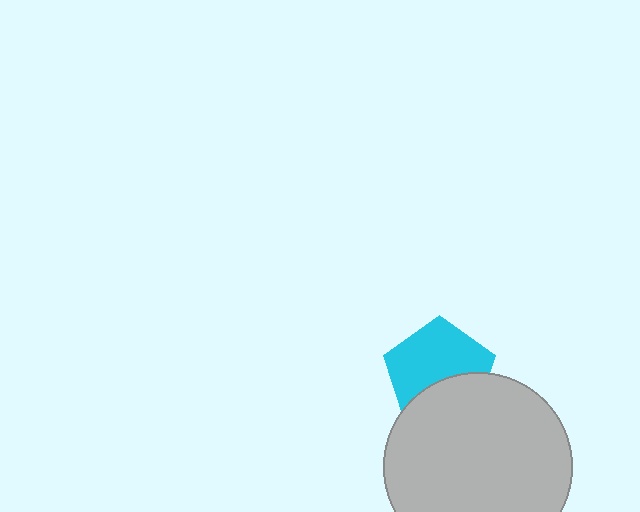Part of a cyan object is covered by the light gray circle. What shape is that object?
It is a pentagon.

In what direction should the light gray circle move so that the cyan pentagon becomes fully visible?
The light gray circle should move down. That is the shortest direction to clear the overlap and leave the cyan pentagon fully visible.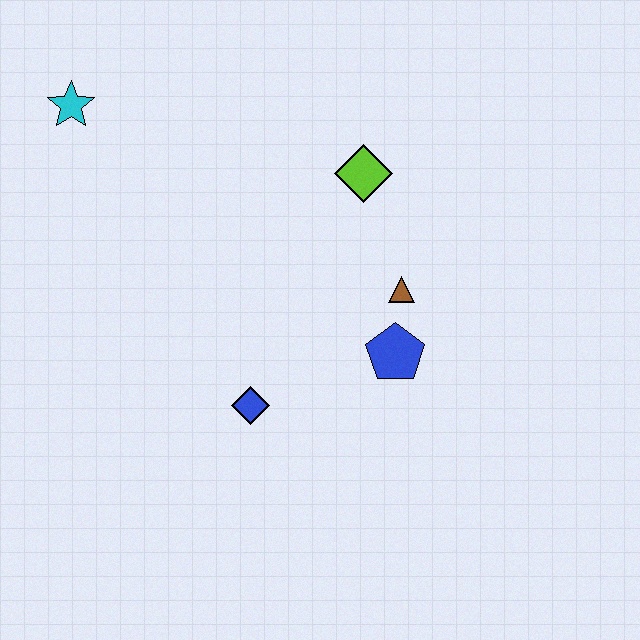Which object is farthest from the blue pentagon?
The cyan star is farthest from the blue pentagon.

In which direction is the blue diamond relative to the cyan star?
The blue diamond is below the cyan star.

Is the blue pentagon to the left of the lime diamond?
No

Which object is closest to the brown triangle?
The blue pentagon is closest to the brown triangle.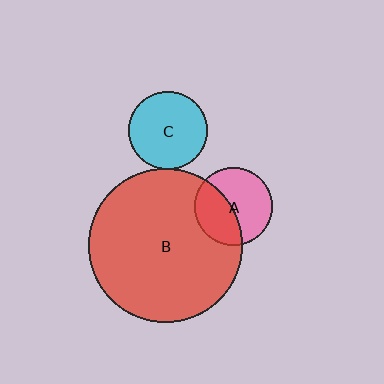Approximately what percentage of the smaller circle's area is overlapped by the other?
Approximately 45%.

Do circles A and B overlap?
Yes.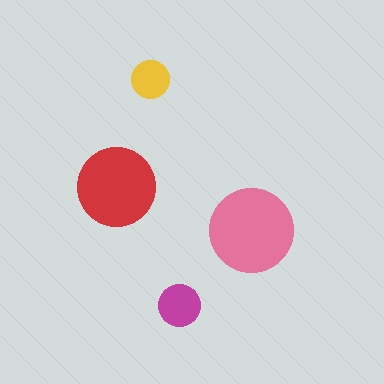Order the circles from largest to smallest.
the pink one, the red one, the magenta one, the yellow one.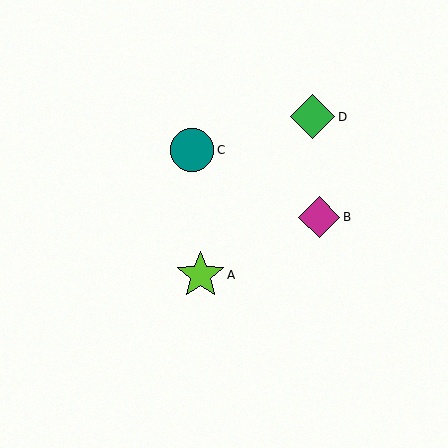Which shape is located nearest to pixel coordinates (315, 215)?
The magenta diamond (labeled B) at (319, 217) is nearest to that location.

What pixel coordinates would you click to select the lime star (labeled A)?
Click at (201, 275) to select the lime star A.